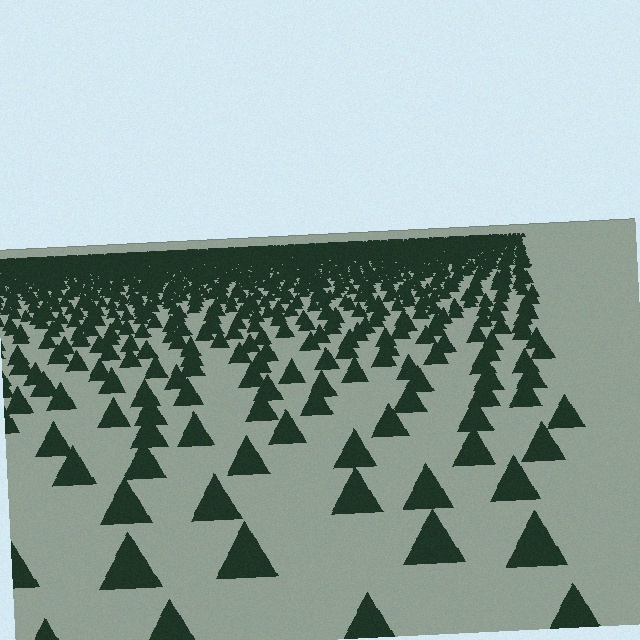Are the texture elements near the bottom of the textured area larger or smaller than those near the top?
Larger. Near the bottom, elements are closer to the viewer and appear at a bigger on-screen size.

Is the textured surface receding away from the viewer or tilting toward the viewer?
The surface is receding away from the viewer. Texture elements get smaller and denser toward the top.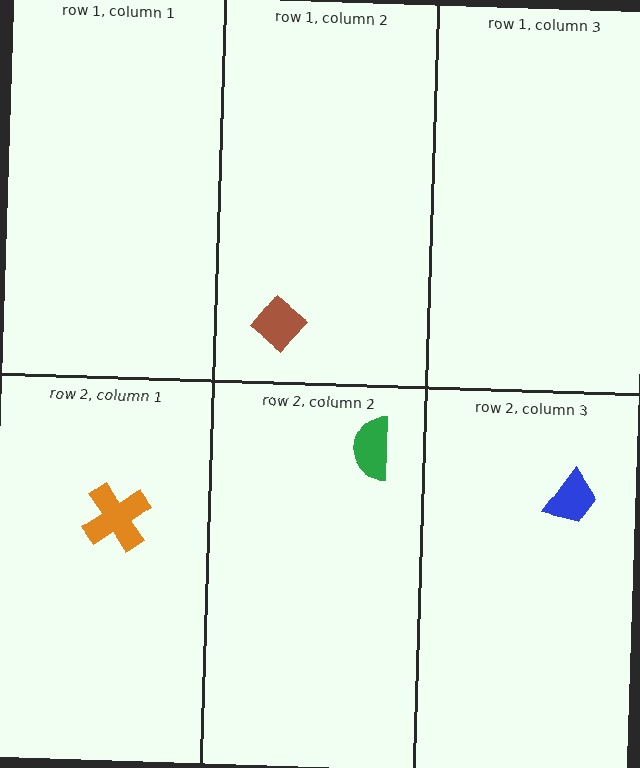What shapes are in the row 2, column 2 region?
The green semicircle.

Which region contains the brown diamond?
The row 1, column 2 region.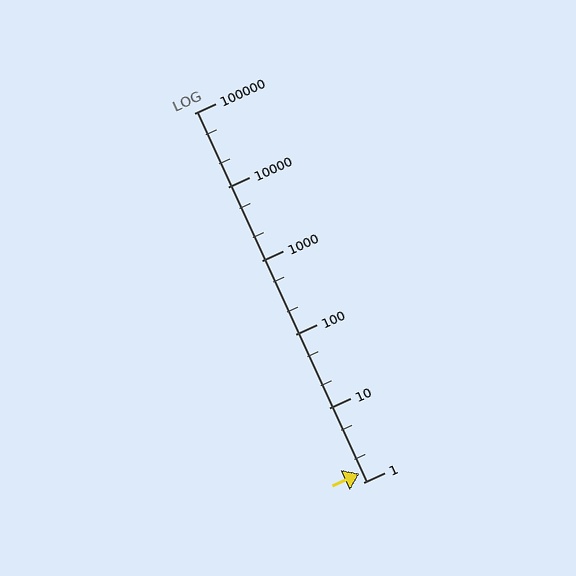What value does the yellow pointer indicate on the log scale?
The pointer indicates approximately 1.3.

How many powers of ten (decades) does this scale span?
The scale spans 5 decades, from 1 to 100000.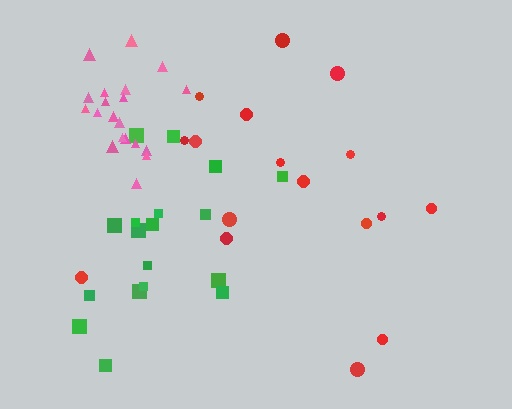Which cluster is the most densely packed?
Pink.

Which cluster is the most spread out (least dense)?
Red.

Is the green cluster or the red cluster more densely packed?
Green.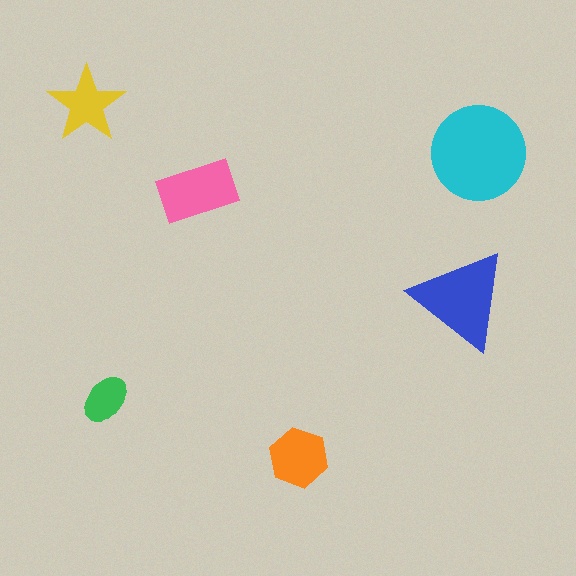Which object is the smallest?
The green ellipse.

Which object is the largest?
The cyan circle.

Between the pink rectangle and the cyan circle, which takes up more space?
The cyan circle.